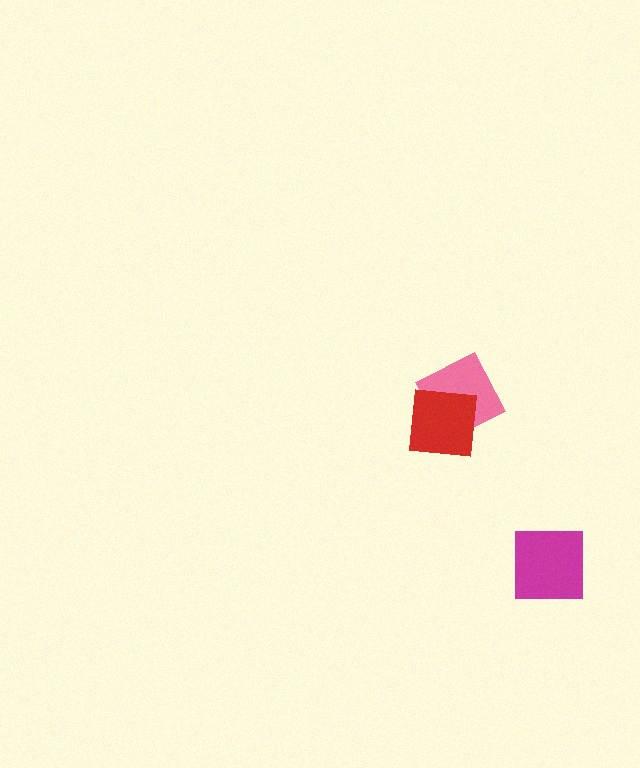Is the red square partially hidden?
No, no other shape covers it.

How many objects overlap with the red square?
1 object overlaps with the red square.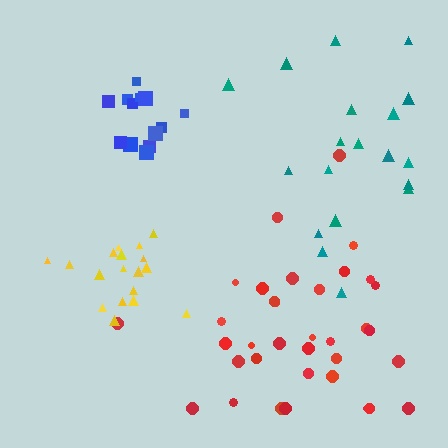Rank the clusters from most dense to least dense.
blue, yellow, red, teal.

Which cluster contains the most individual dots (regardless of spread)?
Red (35).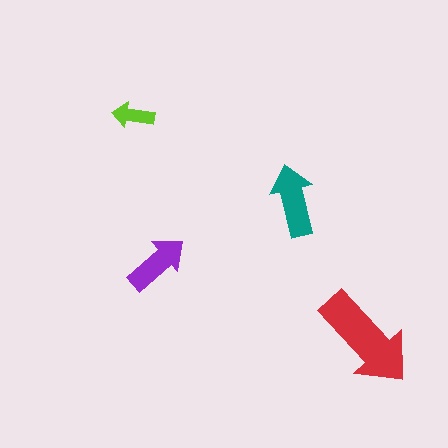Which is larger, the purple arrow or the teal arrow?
The teal one.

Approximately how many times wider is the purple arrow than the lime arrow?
About 1.5 times wider.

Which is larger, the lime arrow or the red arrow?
The red one.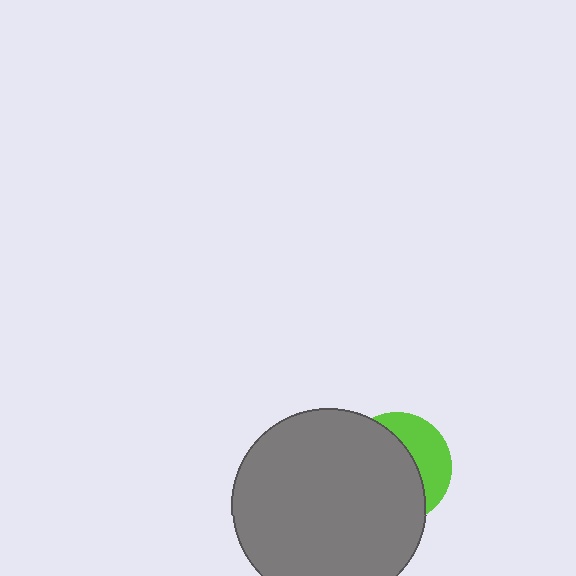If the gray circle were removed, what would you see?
You would see the complete lime circle.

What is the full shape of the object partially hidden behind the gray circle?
The partially hidden object is a lime circle.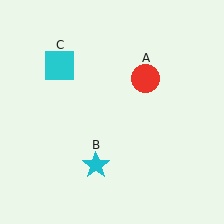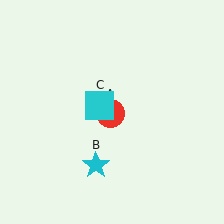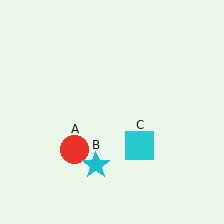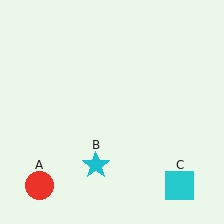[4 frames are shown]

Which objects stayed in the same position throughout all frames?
Cyan star (object B) remained stationary.